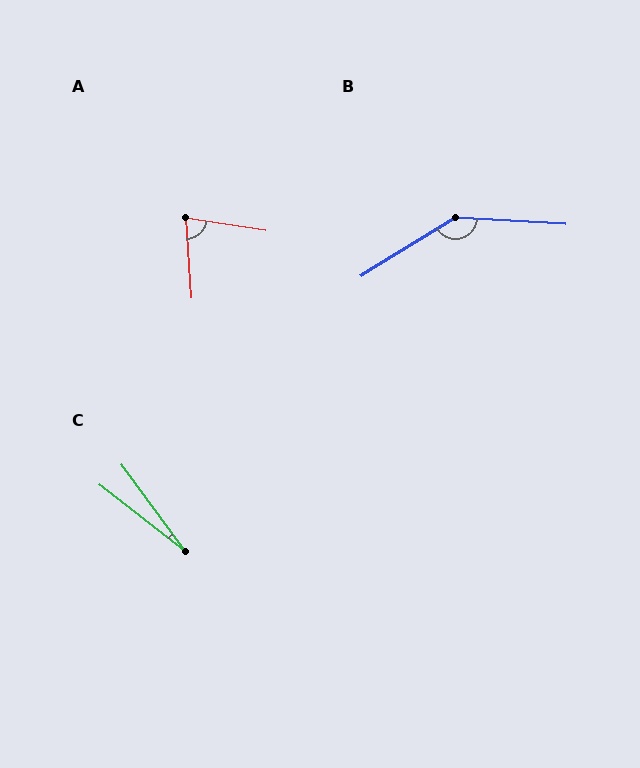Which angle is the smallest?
C, at approximately 16 degrees.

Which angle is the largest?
B, at approximately 145 degrees.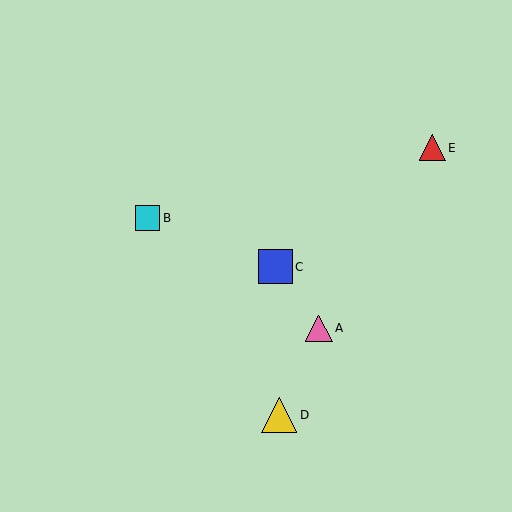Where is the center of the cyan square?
The center of the cyan square is at (147, 218).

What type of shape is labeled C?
Shape C is a blue square.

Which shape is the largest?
The yellow triangle (labeled D) is the largest.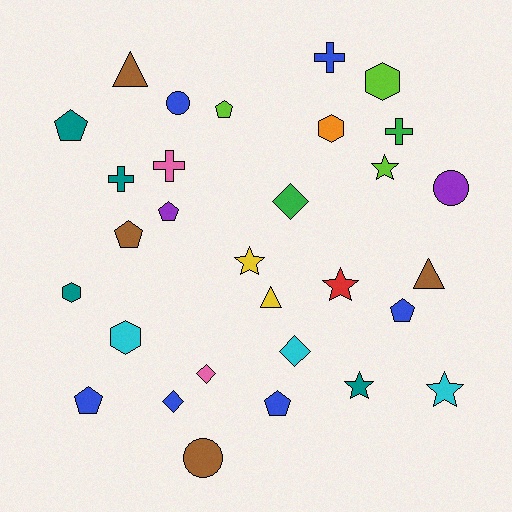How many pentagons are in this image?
There are 7 pentagons.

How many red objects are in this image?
There is 1 red object.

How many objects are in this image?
There are 30 objects.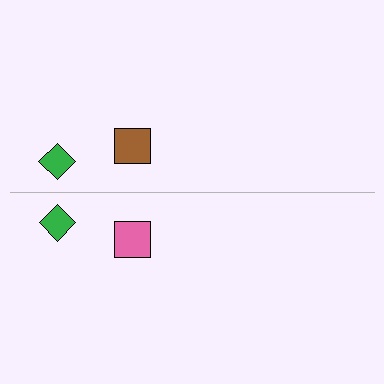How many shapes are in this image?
There are 4 shapes in this image.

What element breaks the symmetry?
The pink square on the bottom side breaks the symmetry — its mirror counterpart is brown.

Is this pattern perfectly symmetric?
No, the pattern is not perfectly symmetric. The pink square on the bottom side breaks the symmetry — its mirror counterpart is brown.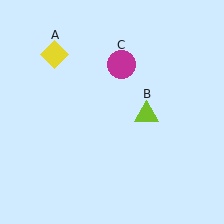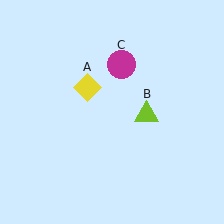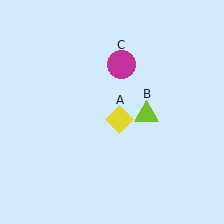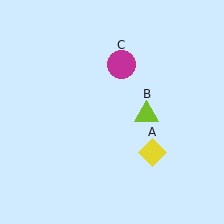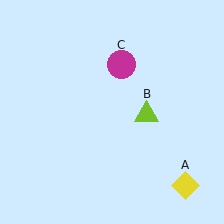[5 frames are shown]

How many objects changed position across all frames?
1 object changed position: yellow diamond (object A).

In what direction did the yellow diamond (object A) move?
The yellow diamond (object A) moved down and to the right.